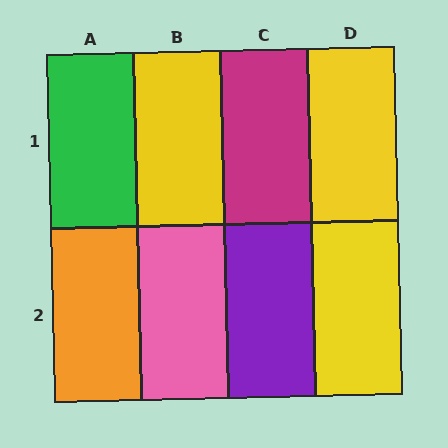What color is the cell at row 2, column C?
Purple.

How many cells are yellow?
3 cells are yellow.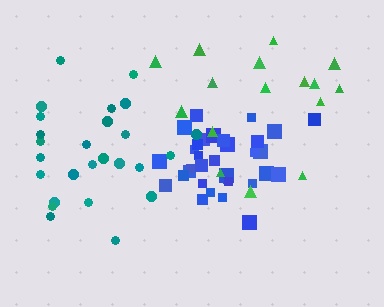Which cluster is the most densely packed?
Blue.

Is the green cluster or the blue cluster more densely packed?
Blue.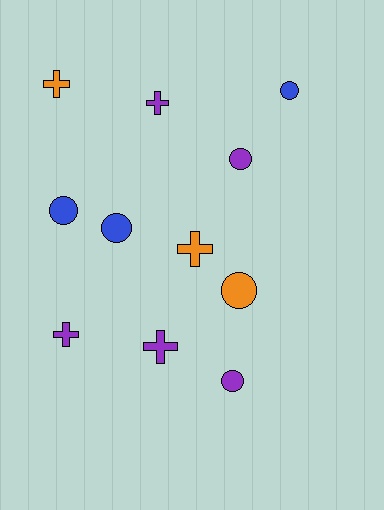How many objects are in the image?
There are 11 objects.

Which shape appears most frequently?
Circle, with 6 objects.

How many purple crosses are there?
There are 3 purple crosses.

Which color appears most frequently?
Purple, with 5 objects.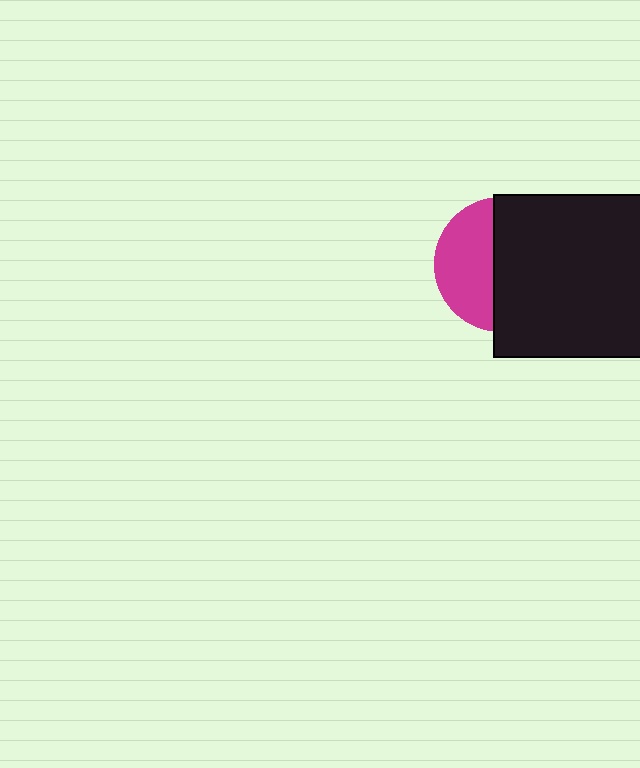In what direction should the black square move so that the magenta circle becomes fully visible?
The black square should move right. That is the shortest direction to clear the overlap and leave the magenta circle fully visible.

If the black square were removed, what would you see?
You would see the complete magenta circle.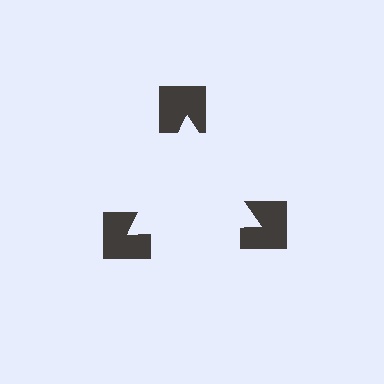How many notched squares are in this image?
There are 3 — one at each vertex of the illusory triangle.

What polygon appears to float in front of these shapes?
An illusory triangle — its edges are inferred from the aligned wedge cuts in the notched squares, not physically drawn.